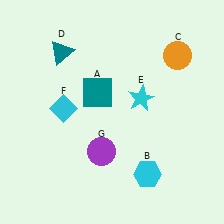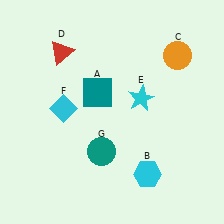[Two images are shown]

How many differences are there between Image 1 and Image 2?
There are 2 differences between the two images.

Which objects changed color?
D changed from teal to red. G changed from purple to teal.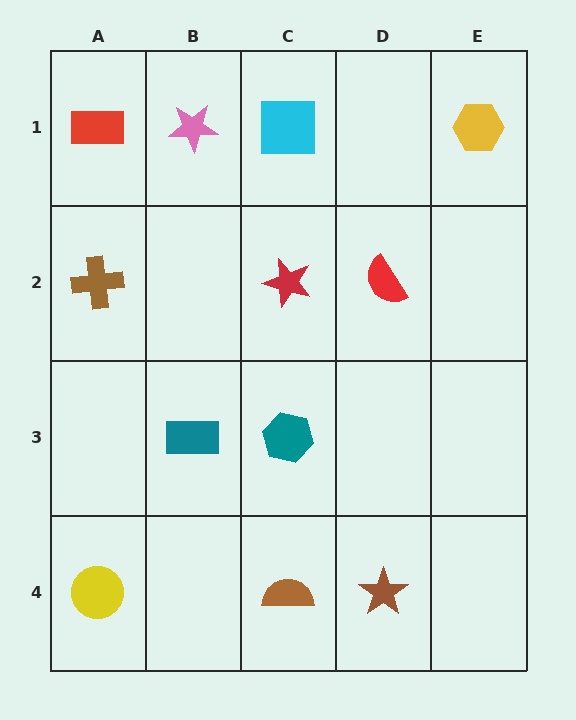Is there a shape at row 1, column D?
No, that cell is empty.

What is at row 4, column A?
A yellow circle.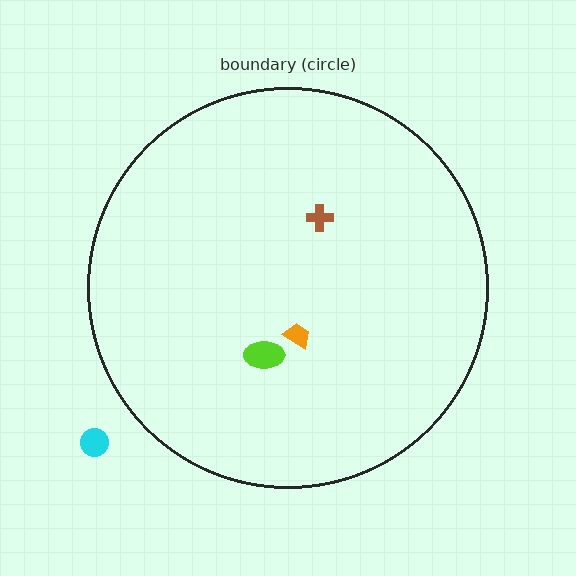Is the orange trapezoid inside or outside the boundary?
Inside.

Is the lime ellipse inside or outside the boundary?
Inside.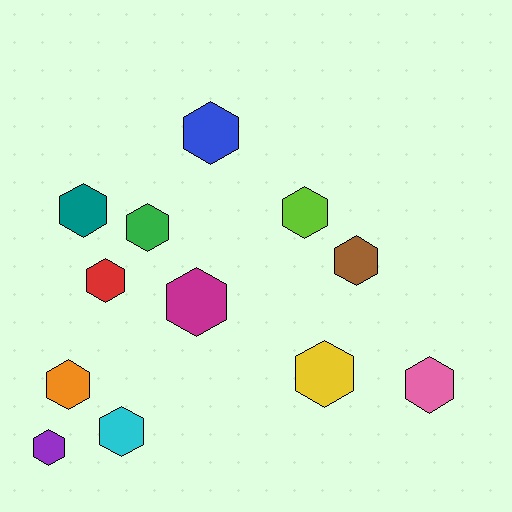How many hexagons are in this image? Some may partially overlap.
There are 12 hexagons.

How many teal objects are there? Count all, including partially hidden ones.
There is 1 teal object.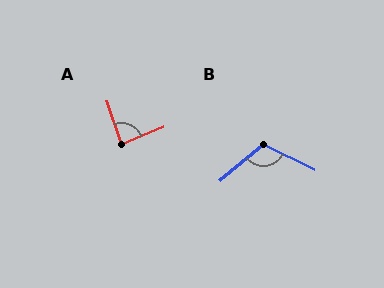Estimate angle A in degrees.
Approximately 87 degrees.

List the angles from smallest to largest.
A (87°), B (114°).